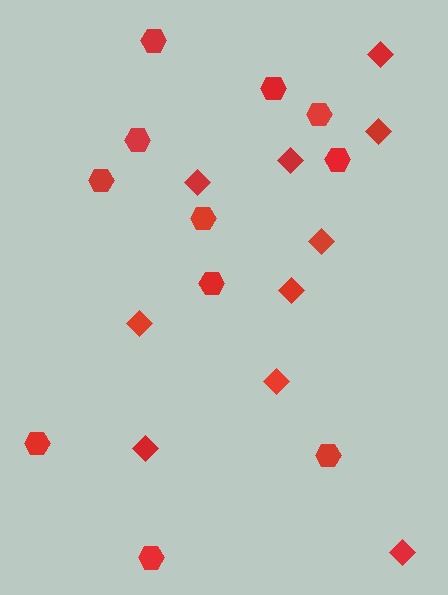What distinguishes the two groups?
There are 2 groups: one group of hexagons (11) and one group of diamonds (10).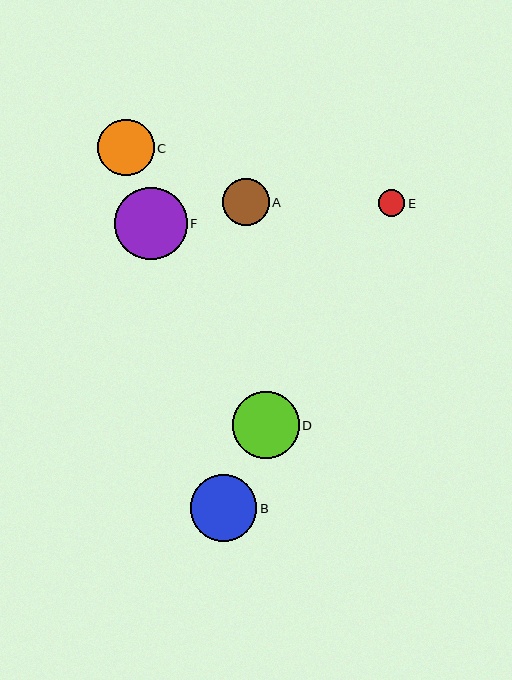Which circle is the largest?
Circle F is the largest with a size of approximately 73 pixels.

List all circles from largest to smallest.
From largest to smallest: F, B, D, C, A, E.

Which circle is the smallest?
Circle E is the smallest with a size of approximately 27 pixels.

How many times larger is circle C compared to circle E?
Circle C is approximately 2.1 times the size of circle E.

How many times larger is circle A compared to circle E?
Circle A is approximately 1.7 times the size of circle E.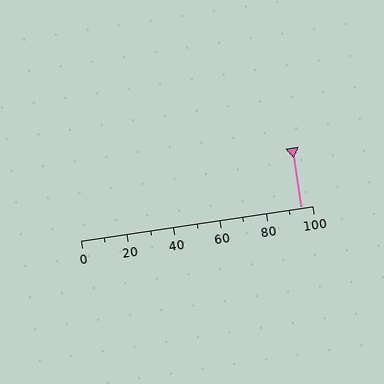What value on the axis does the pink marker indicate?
The marker indicates approximately 95.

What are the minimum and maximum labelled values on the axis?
The axis runs from 0 to 100.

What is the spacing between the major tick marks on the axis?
The major ticks are spaced 20 apart.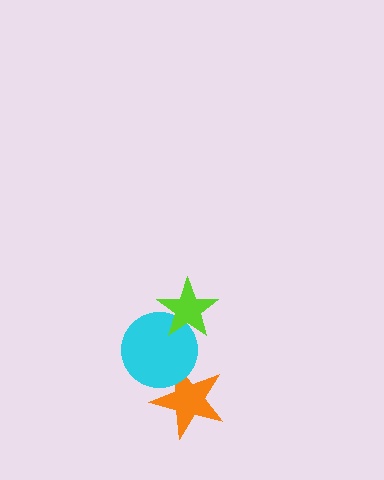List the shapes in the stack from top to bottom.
From top to bottom: the lime star, the cyan circle, the orange star.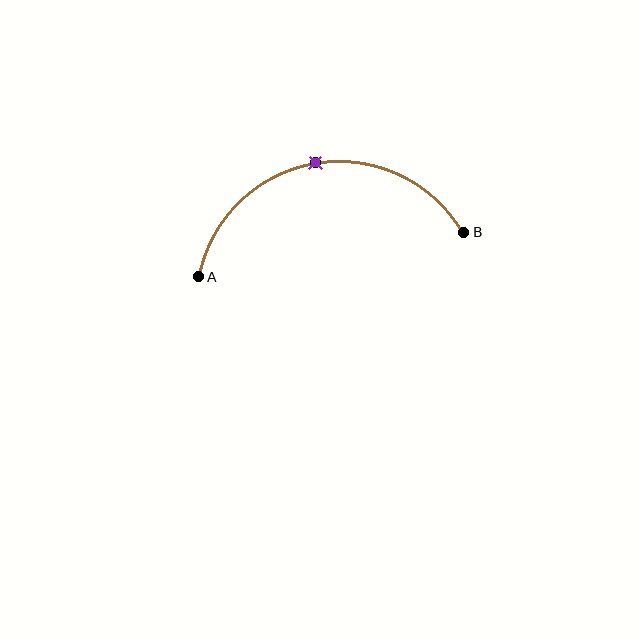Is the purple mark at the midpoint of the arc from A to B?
Yes. The purple mark lies on the arc at equal arc-length from both A and B — it is the arc midpoint.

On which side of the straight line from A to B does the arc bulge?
The arc bulges above the straight line connecting A and B.